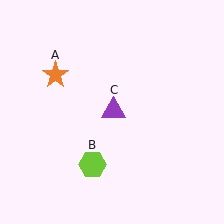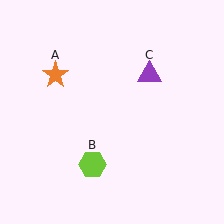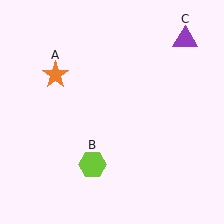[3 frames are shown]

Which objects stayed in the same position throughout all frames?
Orange star (object A) and lime hexagon (object B) remained stationary.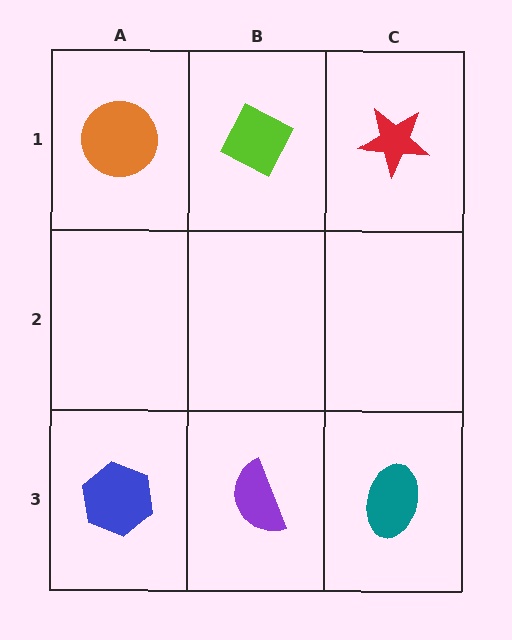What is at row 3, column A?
A blue hexagon.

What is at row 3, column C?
A teal ellipse.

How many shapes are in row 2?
0 shapes.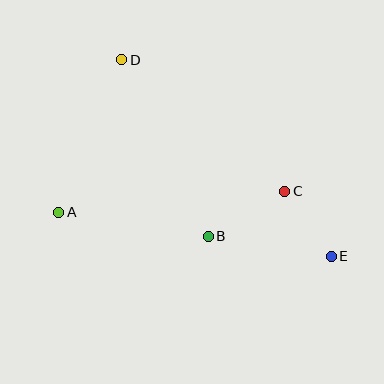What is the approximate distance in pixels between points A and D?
The distance between A and D is approximately 165 pixels.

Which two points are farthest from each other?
Points D and E are farthest from each other.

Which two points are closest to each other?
Points C and E are closest to each other.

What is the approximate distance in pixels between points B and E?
The distance between B and E is approximately 125 pixels.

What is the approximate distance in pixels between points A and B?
The distance between A and B is approximately 151 pixels.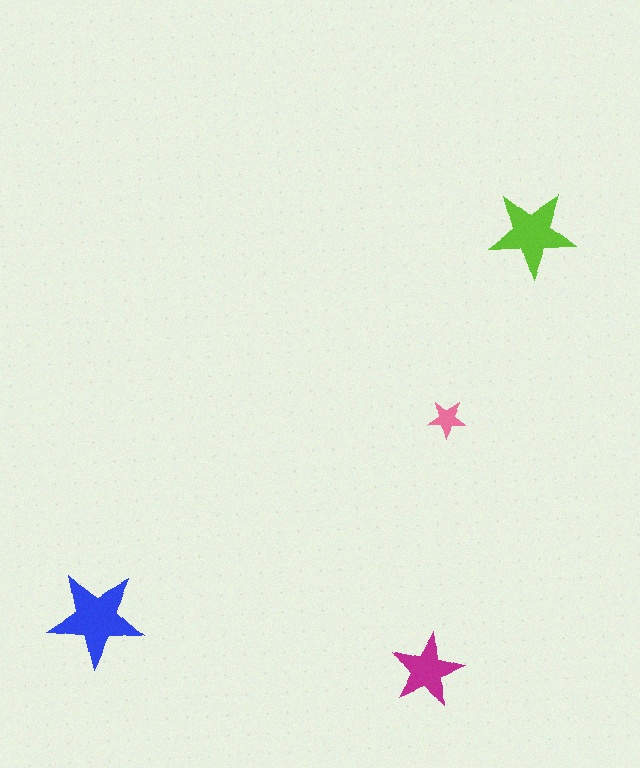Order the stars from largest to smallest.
the blue one, the lime one, the magenta one, the pink one.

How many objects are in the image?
There are 4 objects in the image.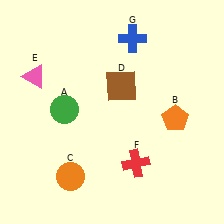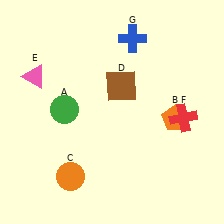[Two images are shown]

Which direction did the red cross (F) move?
The red cross (F) moved right.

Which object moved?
The red cross (F) moved right.